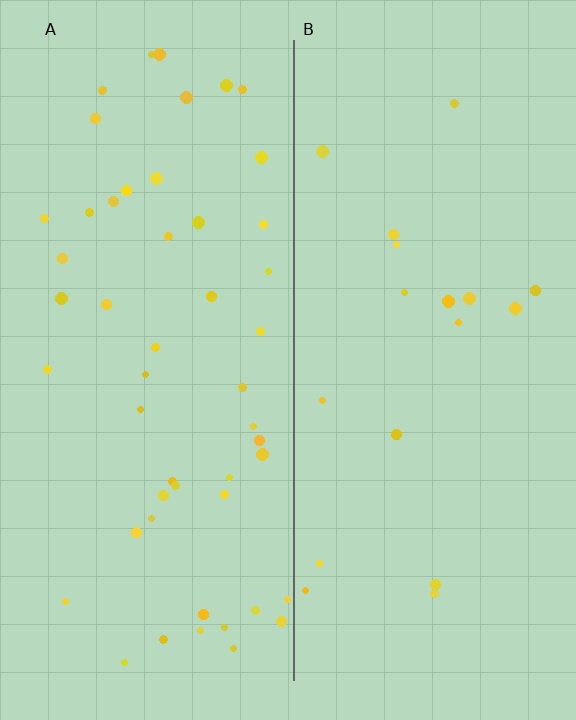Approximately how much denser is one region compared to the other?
Approximately 2.8× — region A over region B.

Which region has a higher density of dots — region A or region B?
A (the left).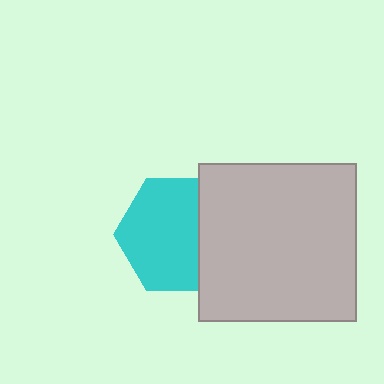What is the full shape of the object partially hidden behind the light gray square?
The partially hidden object is a cyan hexagon.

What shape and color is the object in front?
The object in front is a light gray square.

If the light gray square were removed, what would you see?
You would see the complete cyan hexagon.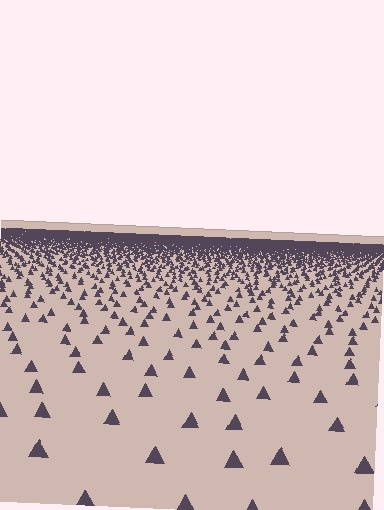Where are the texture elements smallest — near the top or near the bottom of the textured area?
Near the top.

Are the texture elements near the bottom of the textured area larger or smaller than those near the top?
Larger. Near the bottom, elements are closer to the viewer and appear at a bigger on-screen size.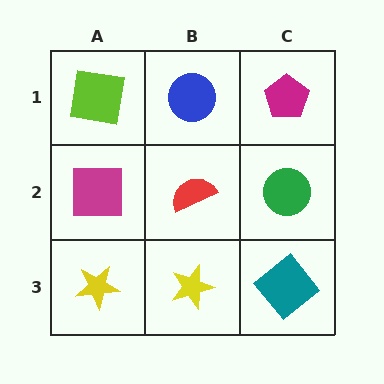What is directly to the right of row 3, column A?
A yellow star.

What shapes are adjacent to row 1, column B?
A red semicircle (row 2, column B), a lime square (row 1, column A), a magenta pentagon (row 1, column C).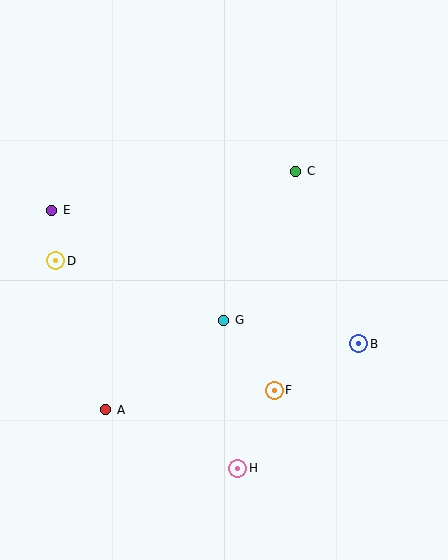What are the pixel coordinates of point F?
Point F is at (274, 390).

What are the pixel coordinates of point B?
Point B is at (359, 344).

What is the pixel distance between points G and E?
The distance between G and E is 204 pixels.